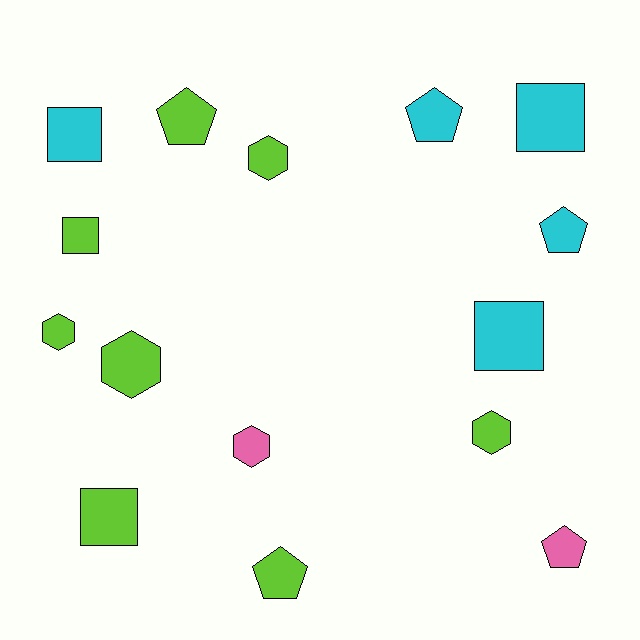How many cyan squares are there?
There are 3 cyan squares.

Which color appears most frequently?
Lime, with 8 objects.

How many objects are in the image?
There are 15 objects.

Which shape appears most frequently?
Hexagon, with 5 objects.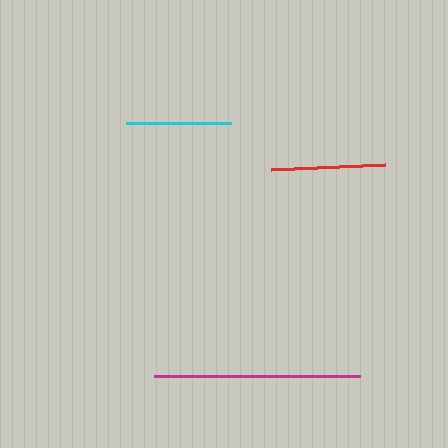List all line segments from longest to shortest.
From longest to shortest: magenta, red, cyan.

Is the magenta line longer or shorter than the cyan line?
The magenta line is longer than the cyan line.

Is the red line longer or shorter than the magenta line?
The magenta line is longer than the red line.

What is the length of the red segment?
The red segment is approximately 115 pixels long.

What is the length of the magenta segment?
The magenta segment is approximately 206 pixels long.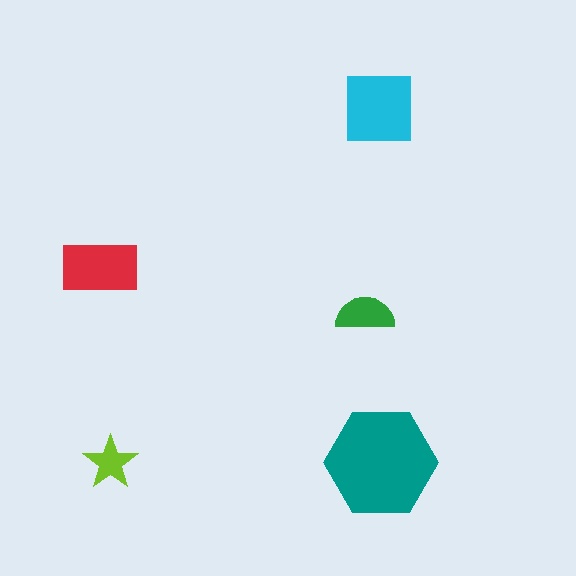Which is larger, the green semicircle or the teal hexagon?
The teal hexagon.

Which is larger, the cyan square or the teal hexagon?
The teal hexagon.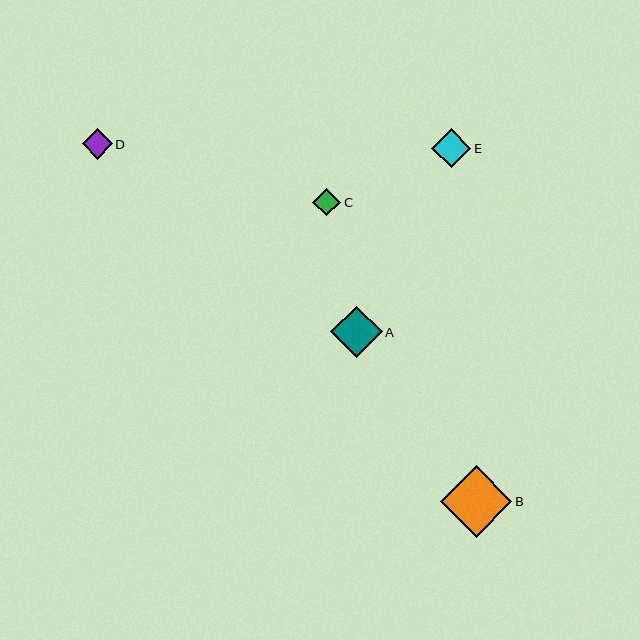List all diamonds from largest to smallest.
From largest to smallest: B, A, E, D, C.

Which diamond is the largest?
Diamond B is the largest with a size of approximately 71 pixels.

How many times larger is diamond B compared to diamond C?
Diamond B is approximately 2.6 times the size of diamond C.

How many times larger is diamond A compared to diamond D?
Diamond A is approximately 1.7 times the size of diamond D.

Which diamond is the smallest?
Diamond C is the smallest with a size of approximately 28 pixels.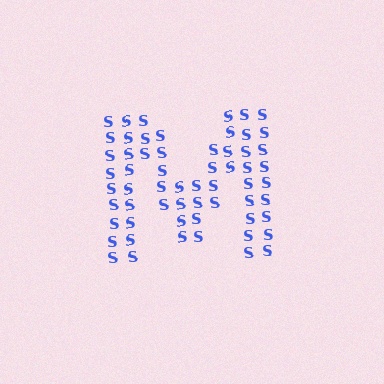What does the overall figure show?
The overall figure shows the letter M.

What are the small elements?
The small elements are letter S's.